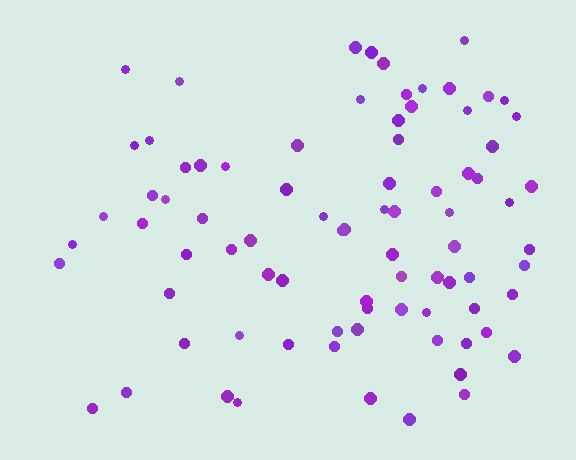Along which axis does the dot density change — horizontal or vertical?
Horizontal.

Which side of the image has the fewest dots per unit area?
The left.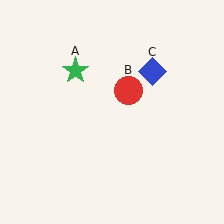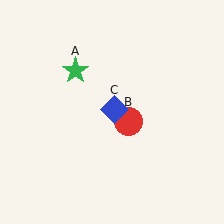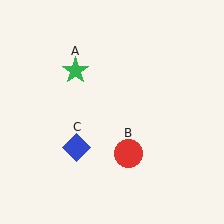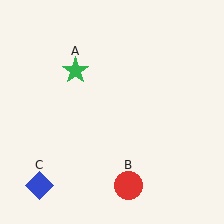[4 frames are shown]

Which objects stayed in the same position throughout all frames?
Green star (object A) remained stationary.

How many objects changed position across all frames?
2 objects changed position: red circle (object B), blue diamond (object C).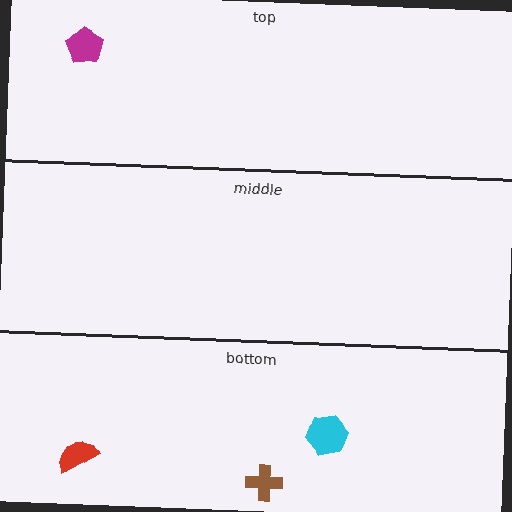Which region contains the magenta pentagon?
The top region.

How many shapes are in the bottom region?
3.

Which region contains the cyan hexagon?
The bottom region.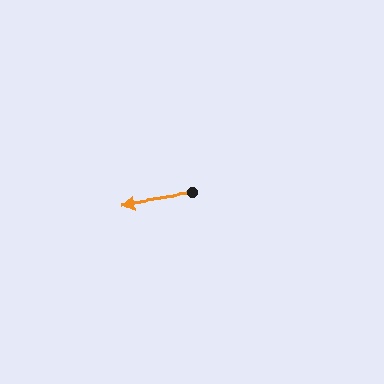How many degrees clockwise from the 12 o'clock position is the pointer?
Approximately 260 degrees.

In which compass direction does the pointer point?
West.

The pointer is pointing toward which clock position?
Roughly 9 o'clock.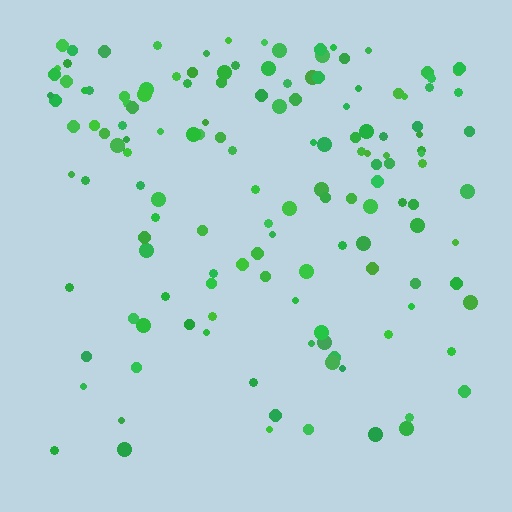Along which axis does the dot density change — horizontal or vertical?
Vertical.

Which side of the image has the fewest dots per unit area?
The bottom.